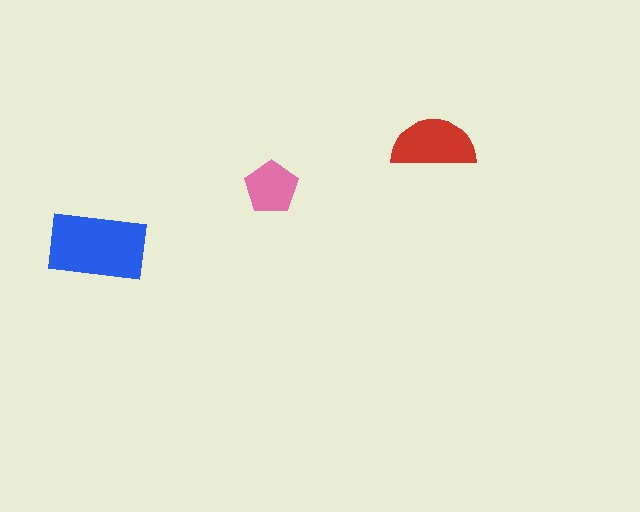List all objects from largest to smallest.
The blue rectangle, the red semicircle, the pink pentagon.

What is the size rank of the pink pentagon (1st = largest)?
3rd.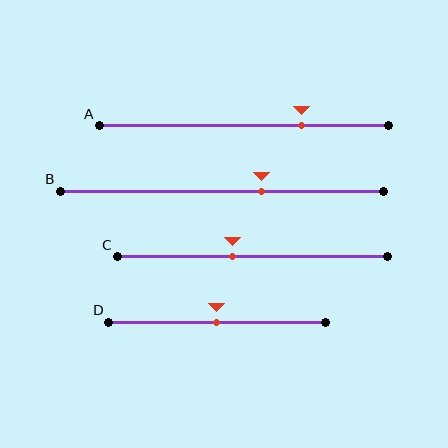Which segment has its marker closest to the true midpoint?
Segment D has its marker closest to the true midpoint.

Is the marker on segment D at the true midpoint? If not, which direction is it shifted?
Yes, the marker on segment D is at the true midpoint.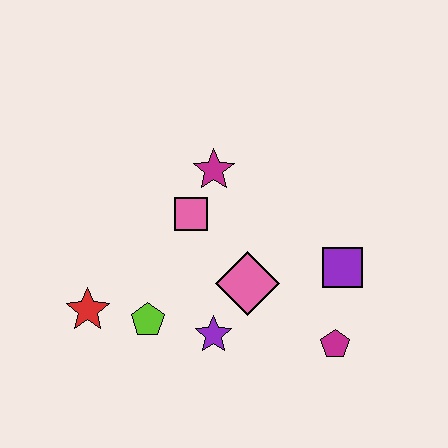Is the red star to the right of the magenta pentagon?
No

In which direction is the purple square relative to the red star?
The purple square is to the right of the red star.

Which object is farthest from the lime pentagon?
The purple square is farthest from the lime pentagon.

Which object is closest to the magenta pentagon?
The purple square is closest to the magenta pentagon.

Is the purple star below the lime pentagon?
Yes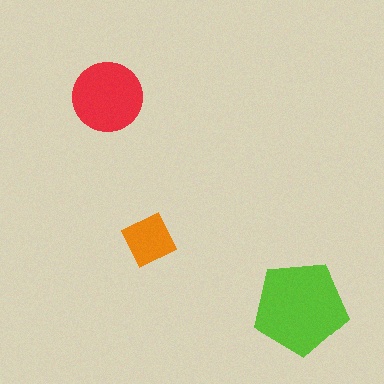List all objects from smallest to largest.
The orange diamond, the red circle, the lime pentagon.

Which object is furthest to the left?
The red circle is leftmost.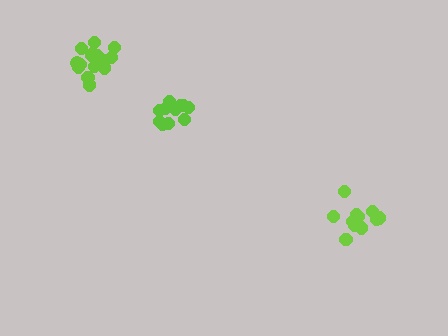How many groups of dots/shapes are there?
There are 3 groups.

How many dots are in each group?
Group 1: 11 dots, Group 2: 11 dots, Group 3: 15 dots (37 total).